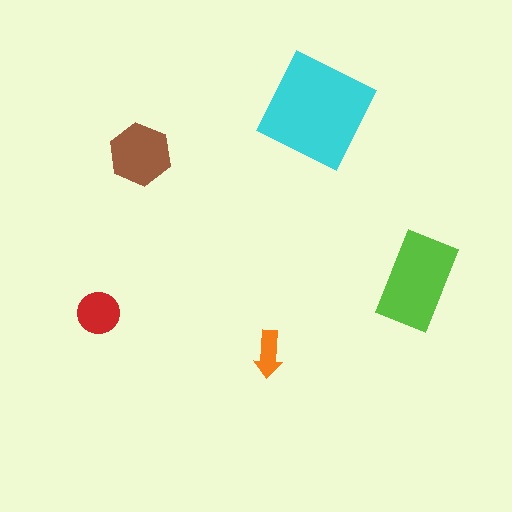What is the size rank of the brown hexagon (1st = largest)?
3rd.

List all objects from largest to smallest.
The cyan square, the lime rectangle, the brown hexagon, the red circle, the orange arrow.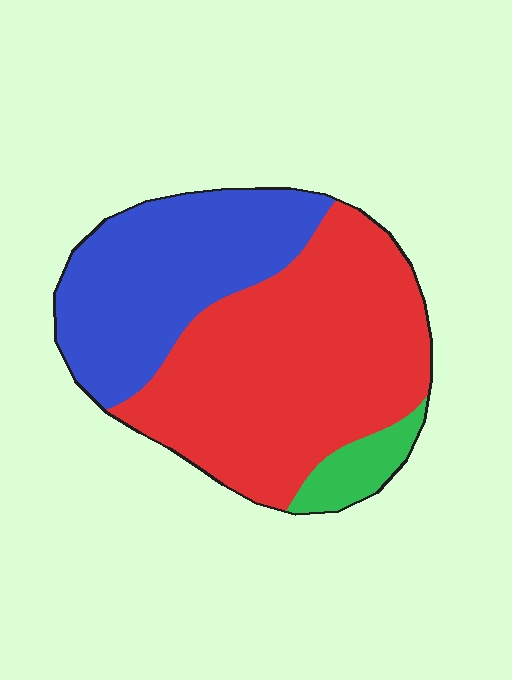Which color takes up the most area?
Red, at roughly 55%.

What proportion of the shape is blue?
Blue covers 36% of the shape.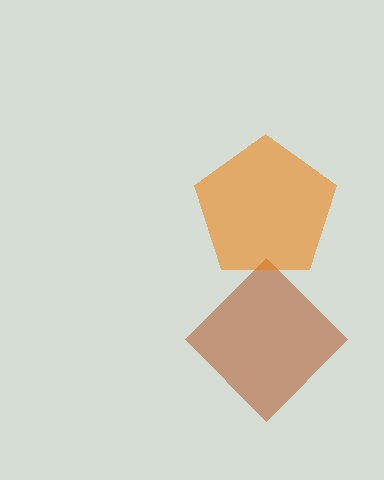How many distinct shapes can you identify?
There are 2 distinct shapes: a brown diamond, an orange pentagon.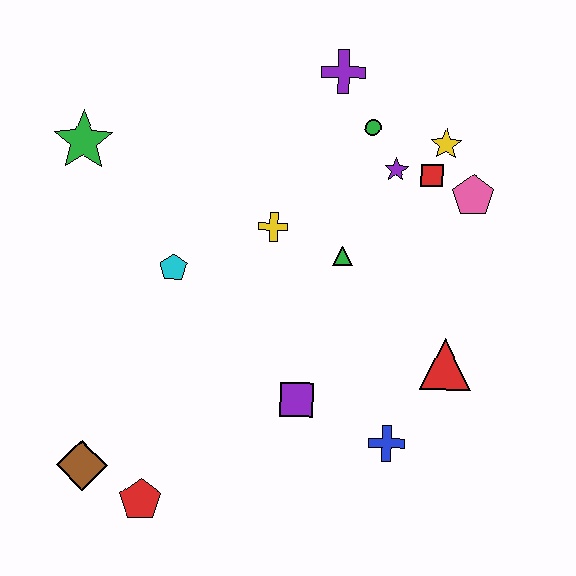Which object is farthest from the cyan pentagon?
The pink pentagon is farthest from the cyan pentagon.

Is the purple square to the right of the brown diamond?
Yes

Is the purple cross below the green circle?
No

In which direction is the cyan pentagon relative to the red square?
The cyan pentagon is to the left of the red square.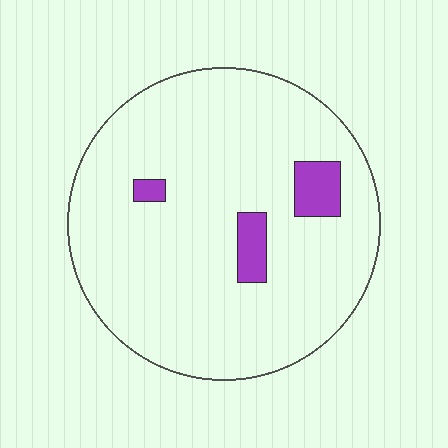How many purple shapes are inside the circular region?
3.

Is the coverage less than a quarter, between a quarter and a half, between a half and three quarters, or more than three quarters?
Less than a quarter.